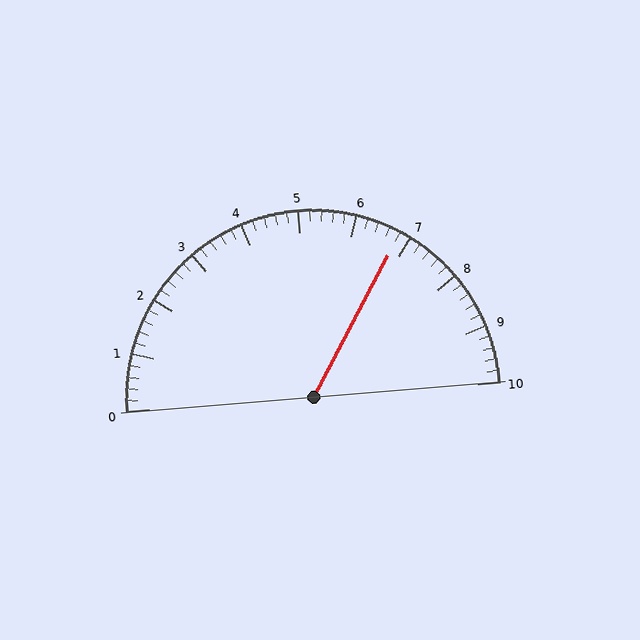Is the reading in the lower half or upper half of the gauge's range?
The reading is in the upper half of the range (0 to 10).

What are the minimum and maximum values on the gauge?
The gauge ranges from 0 to 10.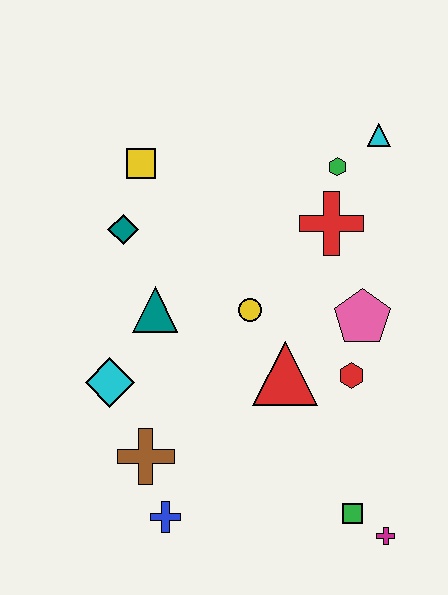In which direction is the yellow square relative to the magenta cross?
The yellow square is above the magenta cross.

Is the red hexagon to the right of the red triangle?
Yes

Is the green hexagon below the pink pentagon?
No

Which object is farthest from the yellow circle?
The magenta cross is farthest from the yellow circle.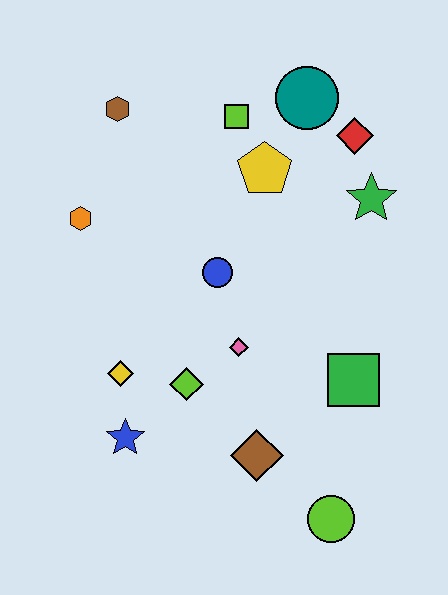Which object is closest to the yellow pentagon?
The lime square is closest to the yellow pentagon.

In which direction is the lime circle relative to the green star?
The lime circle is below the green star.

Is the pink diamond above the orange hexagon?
No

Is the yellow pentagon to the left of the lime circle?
Yes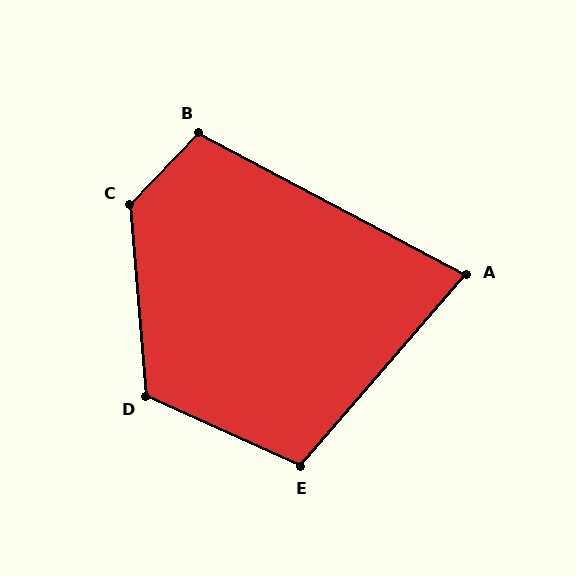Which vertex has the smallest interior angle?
A, at approximately 77 degrees.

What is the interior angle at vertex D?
Approximately 119 degrees (obtuse).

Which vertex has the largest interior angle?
C, at approximately 131 degrees.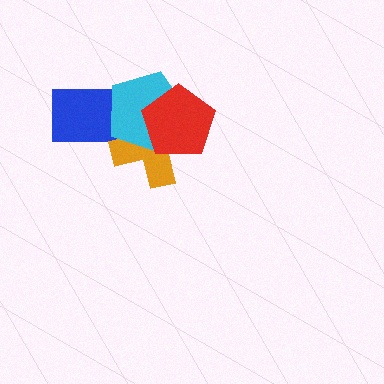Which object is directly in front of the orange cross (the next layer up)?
The cyan pentagon is directly in front of the orange cross.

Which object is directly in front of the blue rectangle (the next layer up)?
The orange cross is directly in front of the blue rectangle.